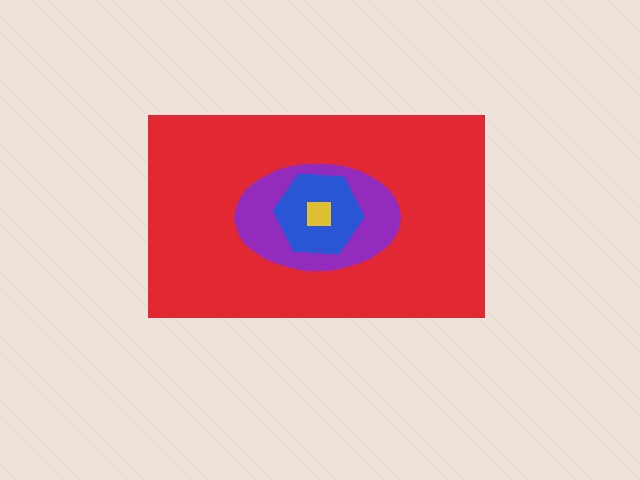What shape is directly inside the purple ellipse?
The blue hexagon.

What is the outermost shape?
The red rectangle.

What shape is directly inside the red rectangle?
The purple ellipse.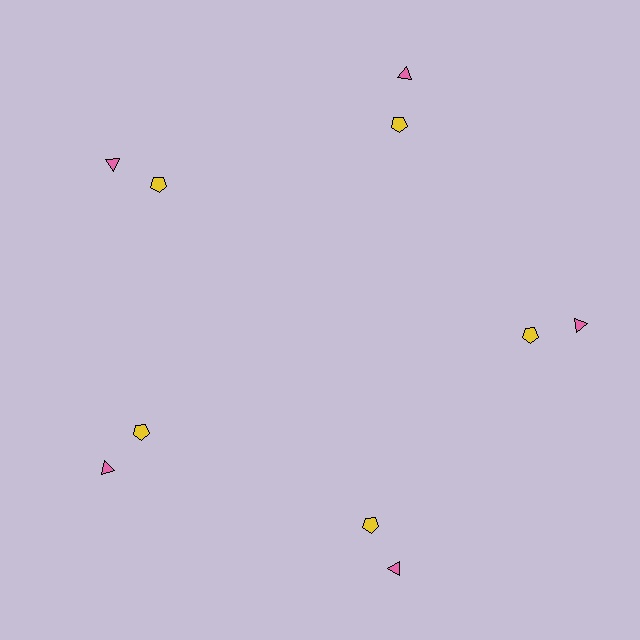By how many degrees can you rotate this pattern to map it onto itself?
The pattern maps onto itself every 72 degrees of rotation.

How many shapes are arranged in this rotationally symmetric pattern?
There are 10 shapes, arranged in 5 groups of 2.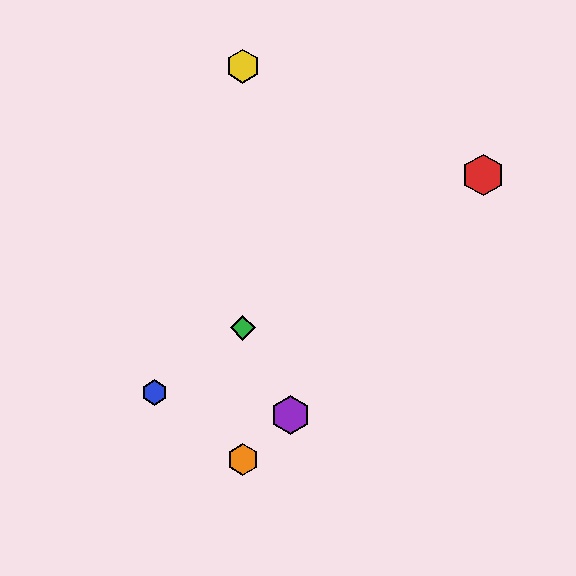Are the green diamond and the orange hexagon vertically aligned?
Yes, both are at x≈243.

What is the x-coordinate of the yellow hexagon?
The yellow hexagon is at x≈243.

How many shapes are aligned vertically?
3 shapes (the green diamond, the yellow hexagon, the orange hexagon) are aligned vertically.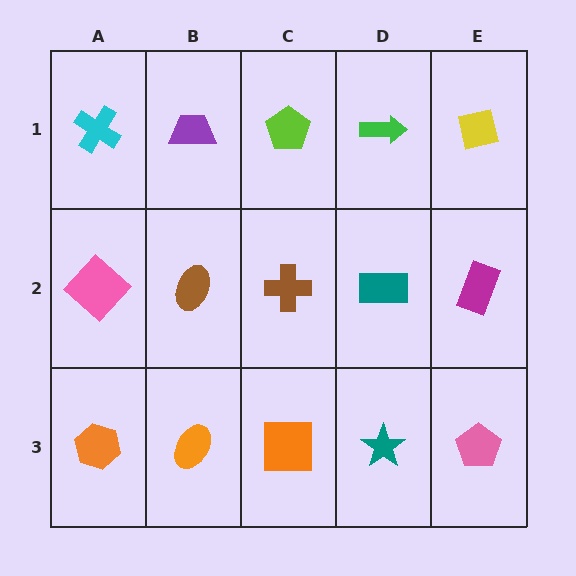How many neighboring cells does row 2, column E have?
3.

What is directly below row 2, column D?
A teal star.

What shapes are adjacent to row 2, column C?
A lime pentagon (row 1, column C), an orange square (row 3, column C), a brown ellipse (row 2, column B), a teal rectangle (row 2, column D).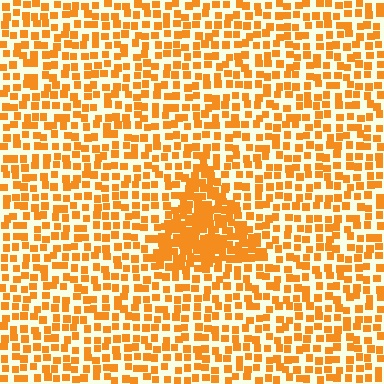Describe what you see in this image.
The image contains small orange elements arranged at two different densities. A triangle-shaped region is visible where the elements are more densely packed than the surrounding area.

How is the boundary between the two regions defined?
The boundary is defined by a change in element density (approximately 2.2x ratio). All elements are the same color, size, and shape.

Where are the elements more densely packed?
The elements are more densely packed inside the triangle boundary.